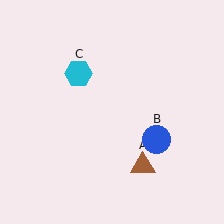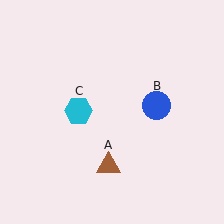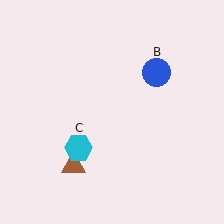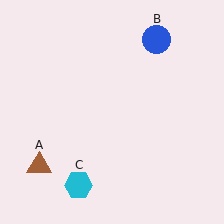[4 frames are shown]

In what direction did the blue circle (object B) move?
The blue circle (object B) moved up.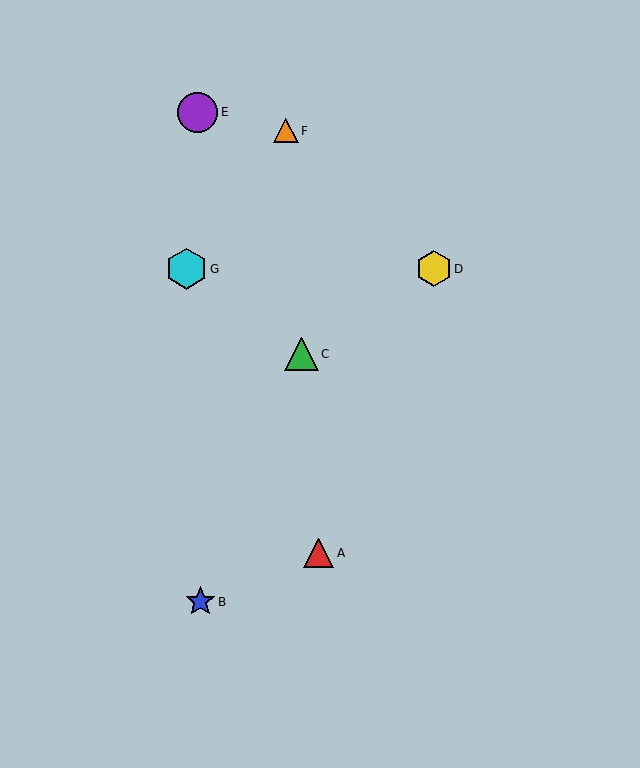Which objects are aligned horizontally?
Objects D, G are aligned horizontally.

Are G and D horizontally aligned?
Yes, both are at y≈269.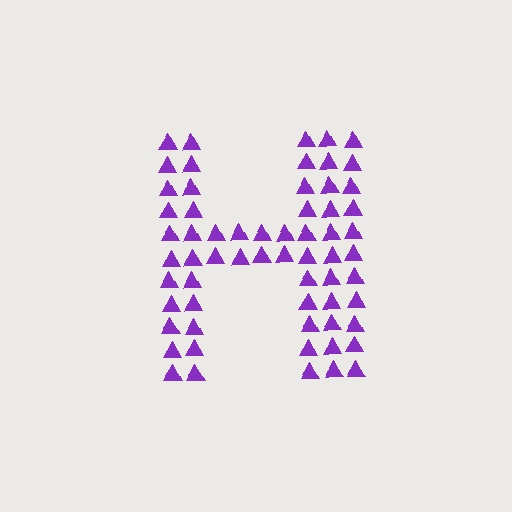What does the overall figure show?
The overall figure shows the letter H.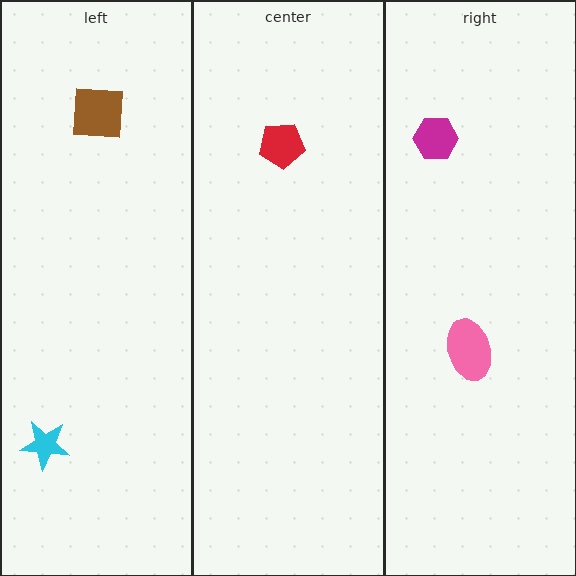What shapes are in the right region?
The magenta hexagon, the pink ellipse.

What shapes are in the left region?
The brown square, the cyan star.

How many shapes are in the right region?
2.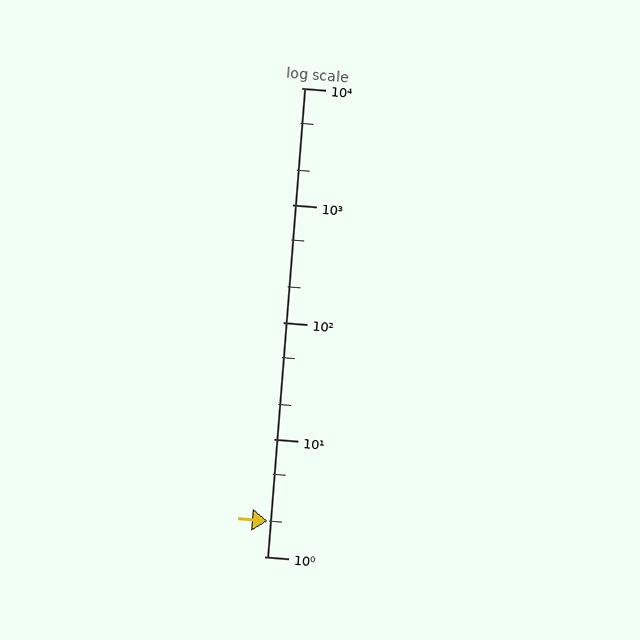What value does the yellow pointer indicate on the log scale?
The pointer indicates approximately 2.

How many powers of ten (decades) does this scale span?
The scale spans 4 decades, from 1 to 10000.